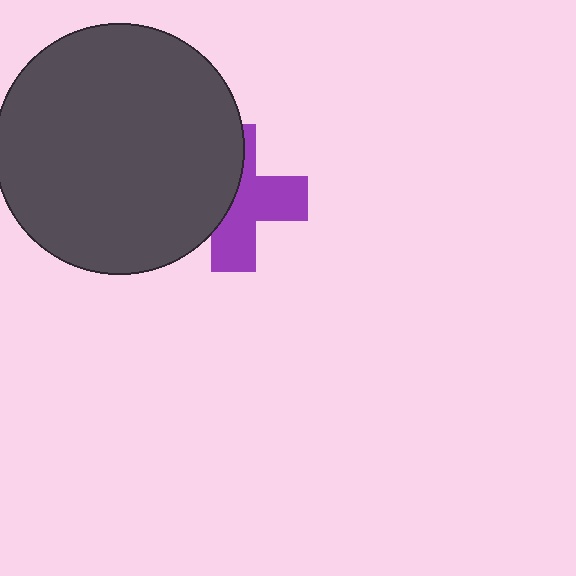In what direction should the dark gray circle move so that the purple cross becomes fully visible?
The dark gray circle should move left. That is the shortest direction to clear the overlap and leave the purple cross fully visible.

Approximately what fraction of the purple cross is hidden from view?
Roughly 46% of the purple cross is hidden behind the dark gray circle.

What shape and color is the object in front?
The object in front is a dark gray circle.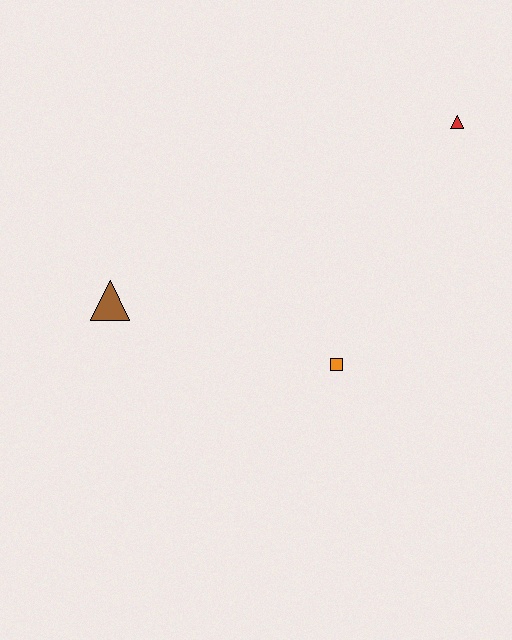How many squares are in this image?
There is 1 square.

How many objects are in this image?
There are 3 objects.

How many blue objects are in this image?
There are no blue objects.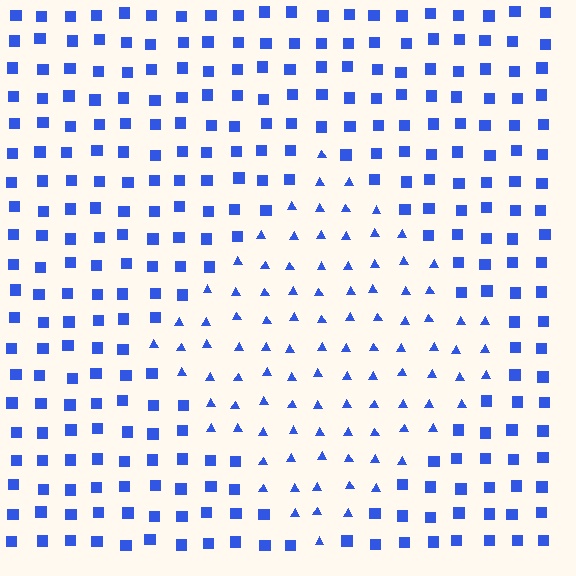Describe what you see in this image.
The image is filled with small blue elements arranged in a uniform grid. A diamond-shaped region contains triangles, while the surrounding area contains squares. The boundary is defined purely by the change in element shape.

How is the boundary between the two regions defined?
The boundary is defined by a change in element shape: triangles inside vs. squares outside. All elements share the same color and spacing.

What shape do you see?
I see a diamond.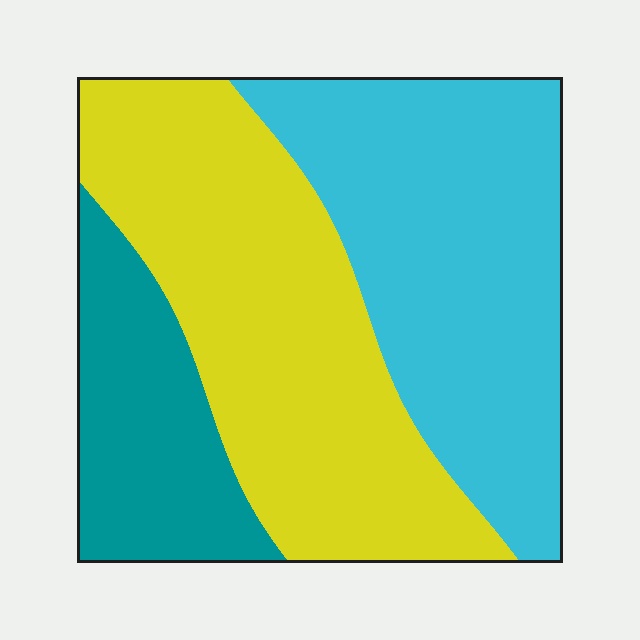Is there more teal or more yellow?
Yellow.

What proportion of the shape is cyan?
Cyan covers 39% of the shape.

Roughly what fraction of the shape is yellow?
Yellow covers roughly 40% of the shape.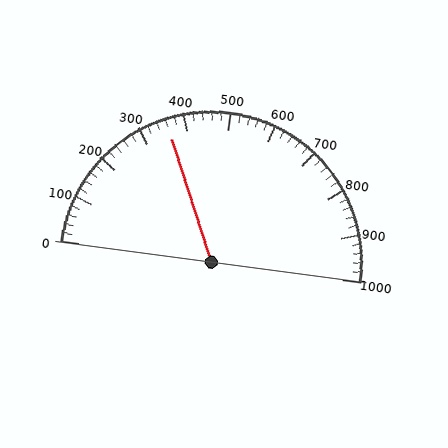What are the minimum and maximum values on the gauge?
The gauge ranges from 0 to 1000.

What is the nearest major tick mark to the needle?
The nearest major tick mark is 400.